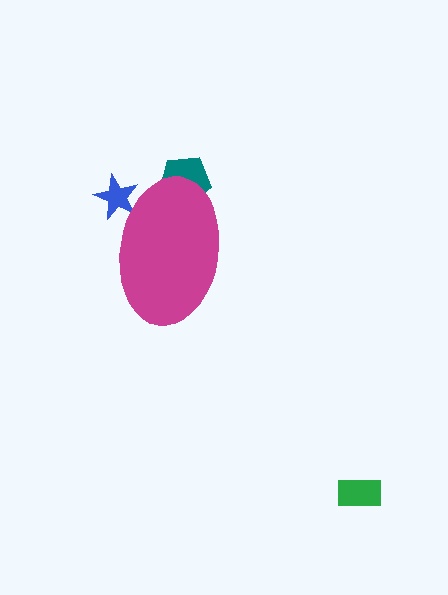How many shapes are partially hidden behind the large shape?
2 shapes are partially hidden.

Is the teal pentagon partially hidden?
Yes, the teal pentagon is partially hidden behind the magenta ellipse.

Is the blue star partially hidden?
Yes, the blue star is partially hidden behind the magenta ellipse.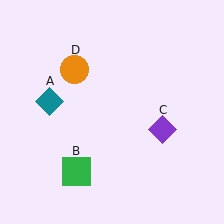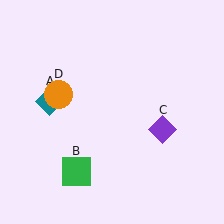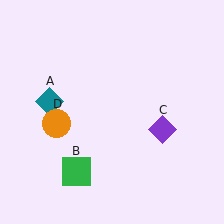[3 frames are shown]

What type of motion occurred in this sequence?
The orange circle (object D) rotated counterclockwise around the center of the scene.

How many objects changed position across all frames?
1 object changed position: orange circle (object D).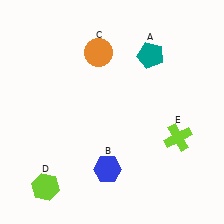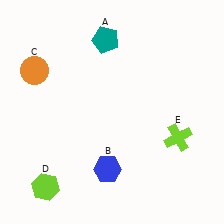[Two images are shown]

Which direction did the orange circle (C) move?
The orange circle (C) moved left.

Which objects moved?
The objects that moved are: the teal pentagon (A), the orange circle (C).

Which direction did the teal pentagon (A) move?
The teal pentagon (A) moved left.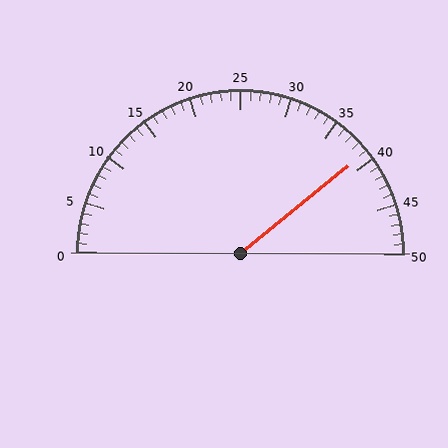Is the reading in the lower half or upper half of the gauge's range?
The reading is in the upper half of the range (0 to 50).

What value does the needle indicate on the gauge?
The needle indicates approximately 39.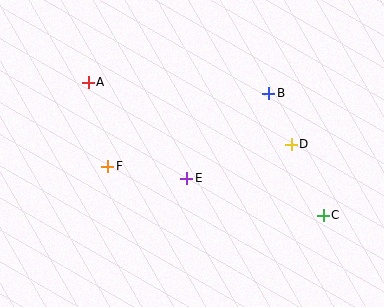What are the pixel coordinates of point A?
Point A is at (88, 82).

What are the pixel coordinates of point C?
Point C is at (323, 215).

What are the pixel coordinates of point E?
Point E is at (187, 178).